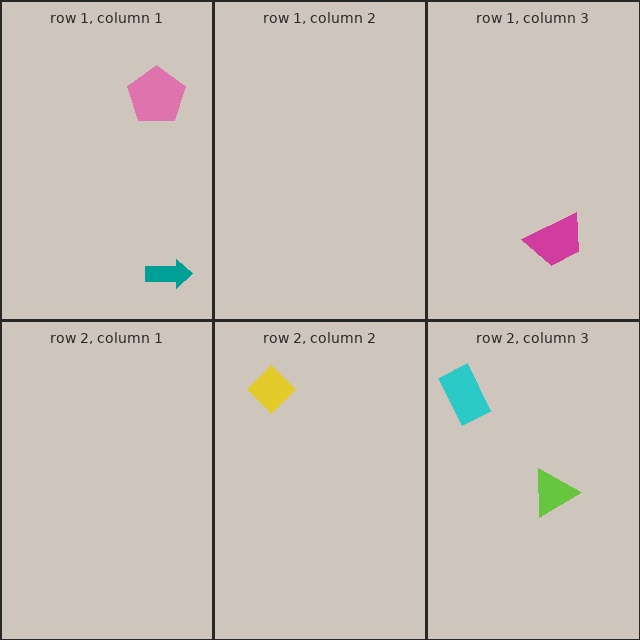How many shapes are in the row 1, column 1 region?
2.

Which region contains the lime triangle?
The row 2, column 3 region.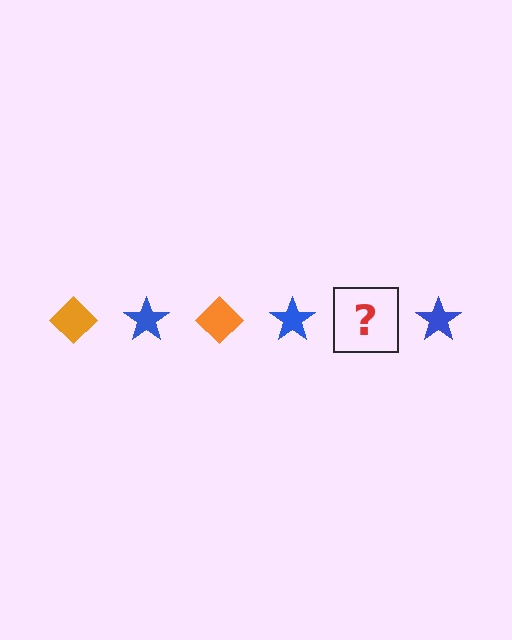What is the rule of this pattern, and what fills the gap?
The rule is that the pattern alternates between orange diamond and blue star. The gap should be filled with an orange diamond.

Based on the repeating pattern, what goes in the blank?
The blank should be an orange diamond.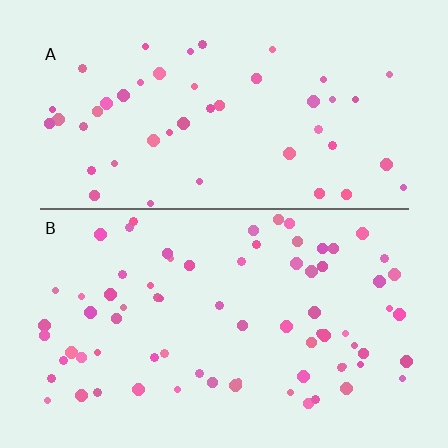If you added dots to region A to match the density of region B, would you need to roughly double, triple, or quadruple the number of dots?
Approximately double.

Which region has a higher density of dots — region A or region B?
B (the bottom).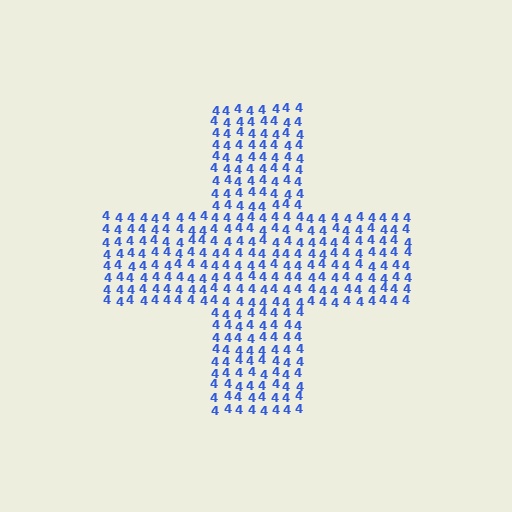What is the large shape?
The large shape is a cross.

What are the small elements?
The small elements are digit 4's.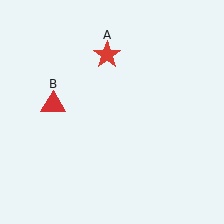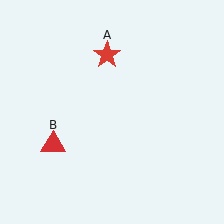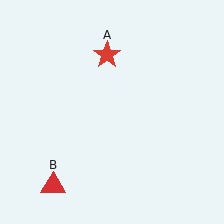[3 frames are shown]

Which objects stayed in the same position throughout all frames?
Red star (object A) remained stationary.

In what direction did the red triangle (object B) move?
The red triangle (object B) moved down.